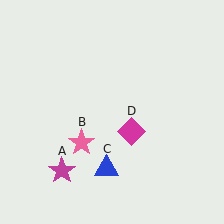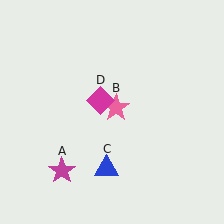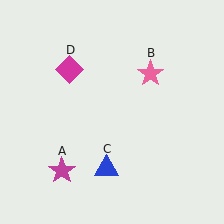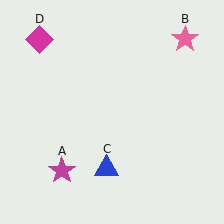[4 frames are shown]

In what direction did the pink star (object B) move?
The pink star (object B) moved up and to the right.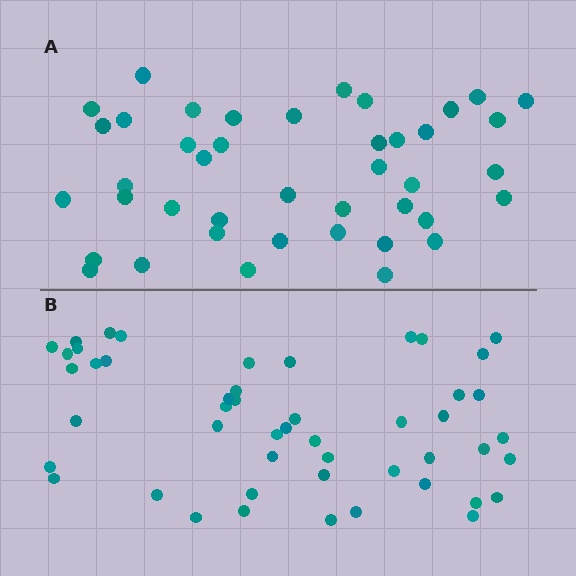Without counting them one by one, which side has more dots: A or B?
Region B (the bottom region) has more dots.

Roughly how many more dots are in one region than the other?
Region B has roughly 8 or so more dots than region A.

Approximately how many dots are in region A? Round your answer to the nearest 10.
About 40 dots. (The exact count is 42, which rounds to 40.)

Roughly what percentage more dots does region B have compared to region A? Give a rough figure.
About 15% more.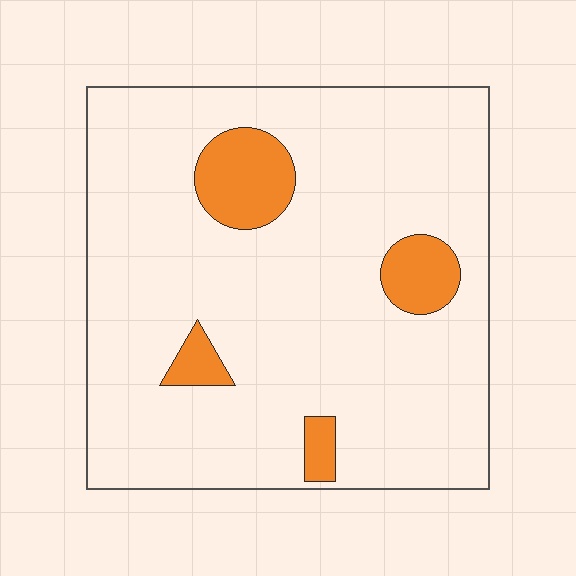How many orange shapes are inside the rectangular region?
4.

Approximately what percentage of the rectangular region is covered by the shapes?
Approximately 10%.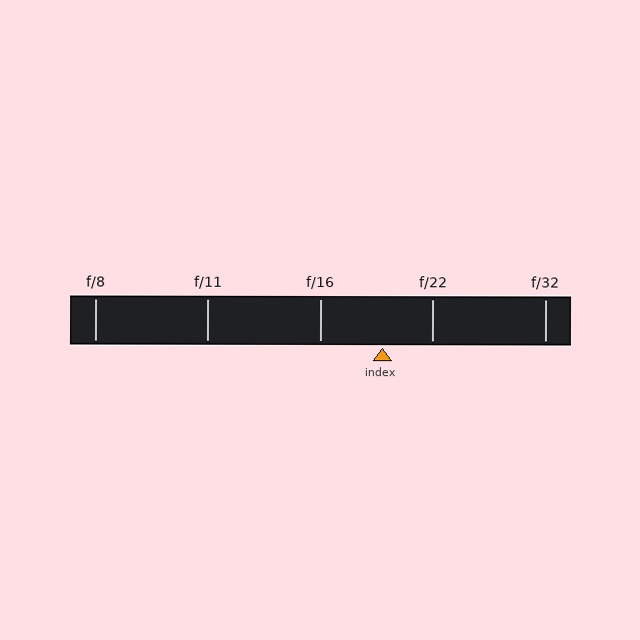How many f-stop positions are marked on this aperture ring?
There are 5 f-stop positions marked.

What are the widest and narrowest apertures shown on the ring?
The widest aperture shown is f/8 and the narrowest is f/32.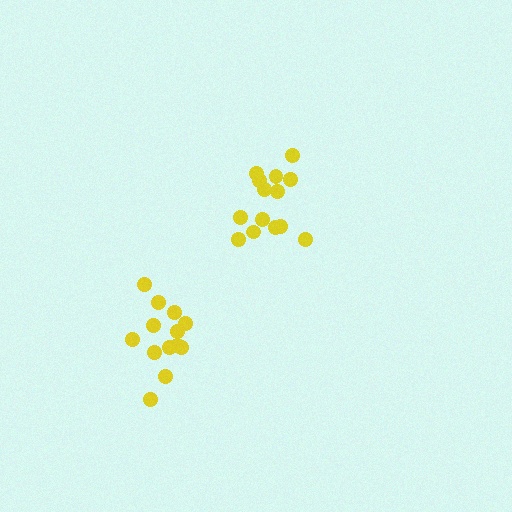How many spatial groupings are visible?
There are 2 spatial groupings.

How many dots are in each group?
Group 1: 13 dots, Group 2: 14 dots (27 total).